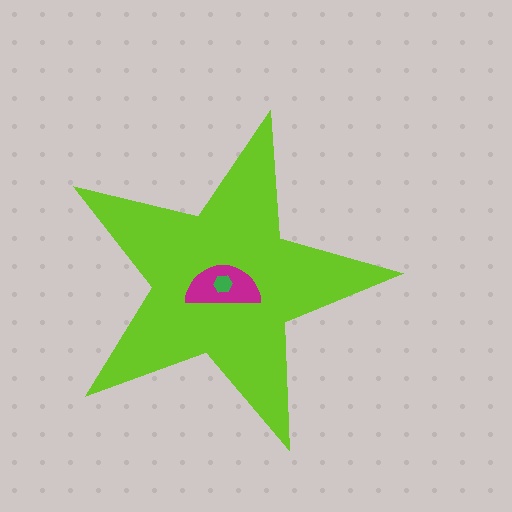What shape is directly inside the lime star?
The magenta semicircle.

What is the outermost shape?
The lime star.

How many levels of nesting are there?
3.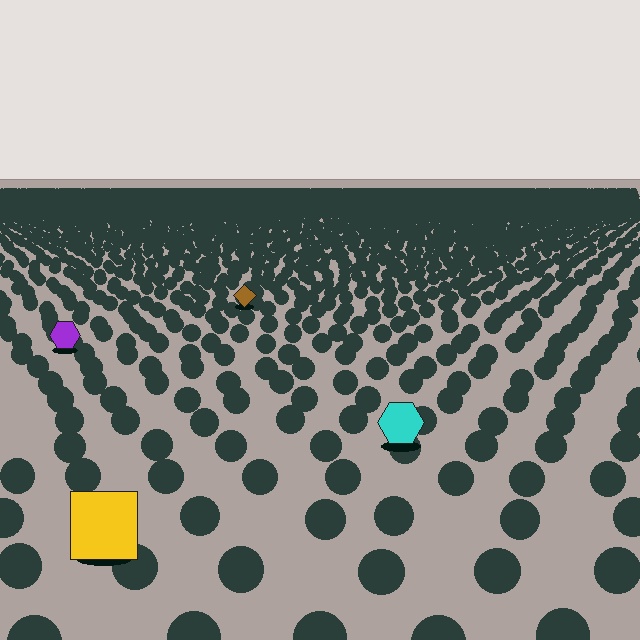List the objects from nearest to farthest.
From nearest to farthest: the yellow square, the cyan hexagon, the purple hexagon, the brown diamond.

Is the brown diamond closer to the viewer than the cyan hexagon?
No. The cyan hexagon is closer — you can tell from the texture gradient: the ground texture is coarser near it.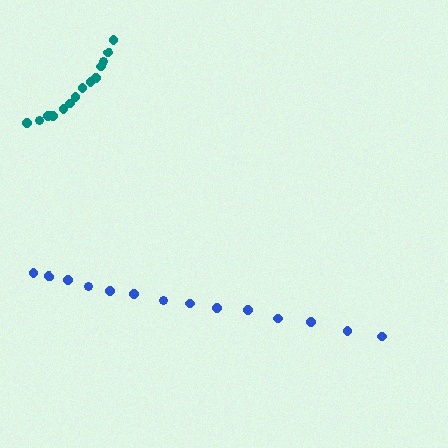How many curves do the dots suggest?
There are 2 distinct paths.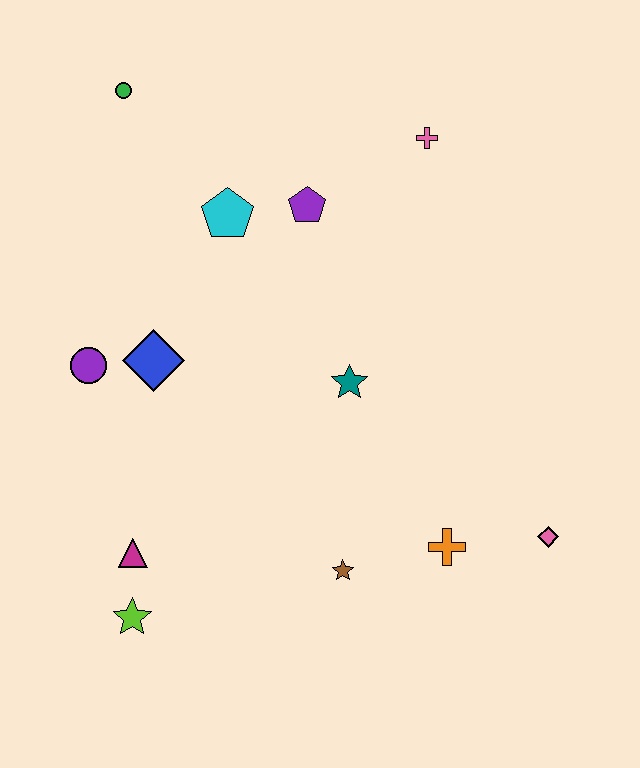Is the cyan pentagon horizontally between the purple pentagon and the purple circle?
Yes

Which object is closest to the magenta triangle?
The lime star is closest to the magenta triangle.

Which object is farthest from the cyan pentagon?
The pink diamond is farthest from the cyan pentagon.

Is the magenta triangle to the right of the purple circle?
Yes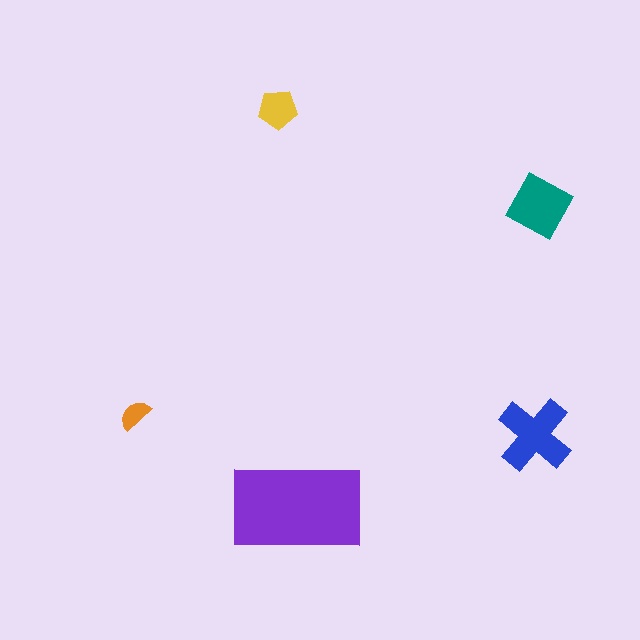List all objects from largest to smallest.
The purple rectangle, the blue cross, the teal diamond, the yellow pentagon, the orange semicircle.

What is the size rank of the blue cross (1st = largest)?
2nd.